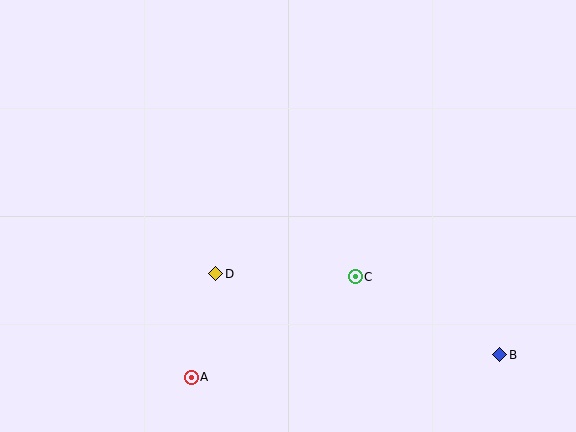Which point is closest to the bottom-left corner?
Point A is closest to the bottom-left corner.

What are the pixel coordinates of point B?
Point B is at (500, 355).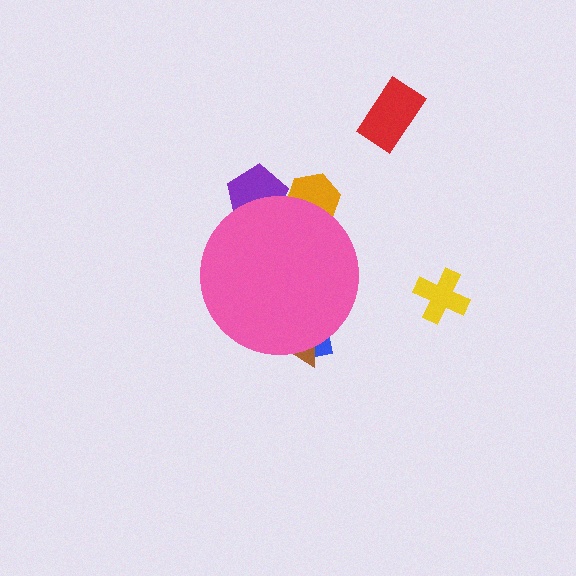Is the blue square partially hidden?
Yes, the blue square is partially hidden behind the pink circle.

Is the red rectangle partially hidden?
No, the red rectangle is fully visible.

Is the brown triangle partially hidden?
Yes, the brown triangle is partially hidden behind the pink circle.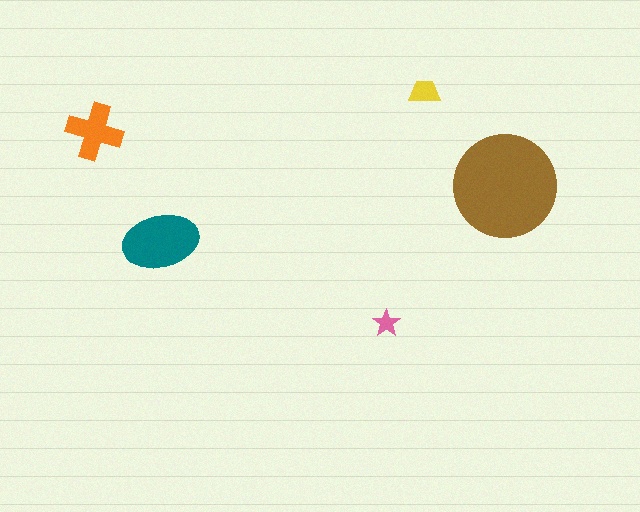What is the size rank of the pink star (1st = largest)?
5th.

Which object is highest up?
The yellow trapezoid is topmost.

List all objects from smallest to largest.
The pink star, the yellow trapezoid, the orange cross, the teal ellipse, the brown circle.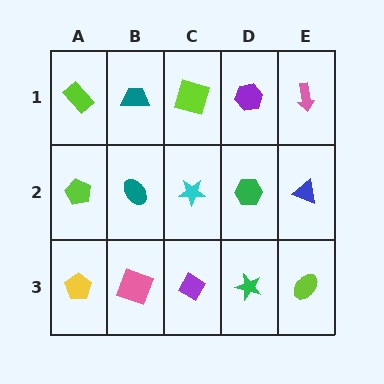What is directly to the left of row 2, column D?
A cyan star.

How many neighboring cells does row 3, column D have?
3.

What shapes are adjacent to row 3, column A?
A lime pentagon (row 2, column A), a pink square (row 3, column B).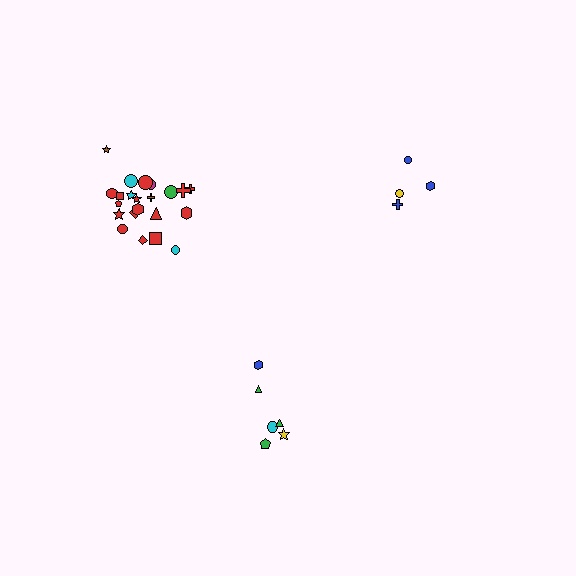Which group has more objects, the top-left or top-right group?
The top-left group.